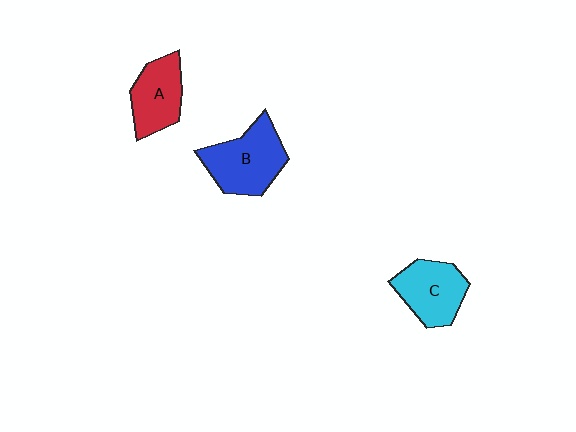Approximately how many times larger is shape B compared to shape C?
Approximately 1.2 times.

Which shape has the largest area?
Shape B (blue).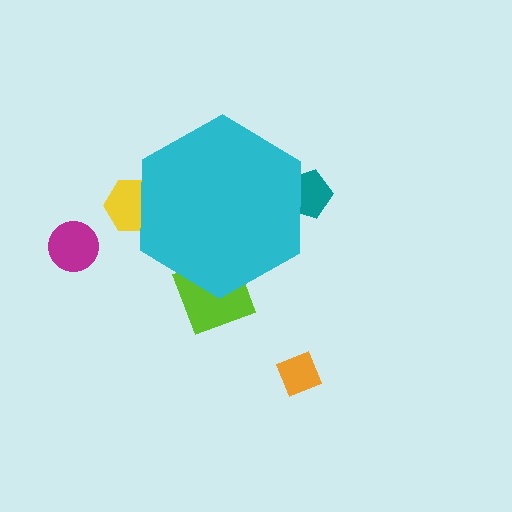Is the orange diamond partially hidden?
No, the orange diamond is fully visible.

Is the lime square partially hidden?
Yes, the lime square is partially hidden behind the cyan hexagon.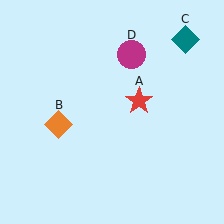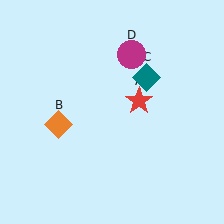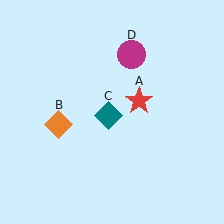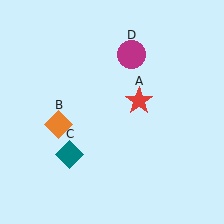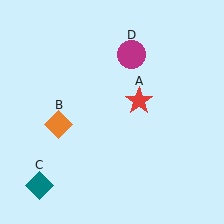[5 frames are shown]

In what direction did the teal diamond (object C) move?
The teal diamond (object C) moved down and to the left.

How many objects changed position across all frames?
1 object changed position: teal diamond (object C).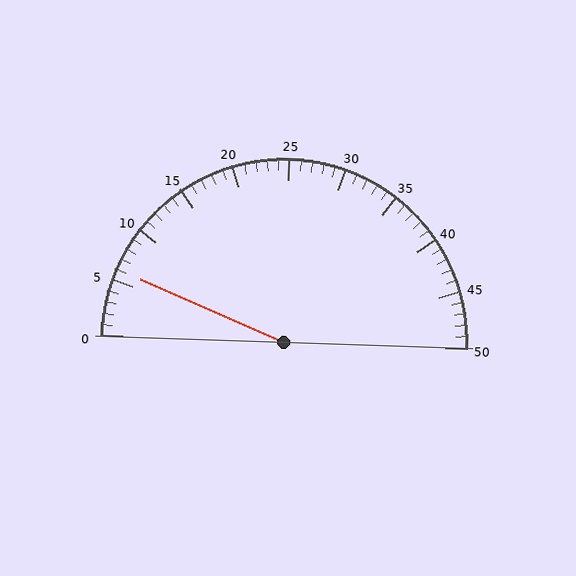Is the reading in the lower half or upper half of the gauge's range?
The reading is in the lower half of the range (0 to 50).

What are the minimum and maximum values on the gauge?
The gauge ranges from 0 to 50.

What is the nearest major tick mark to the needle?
The nearest major tick mark is 5.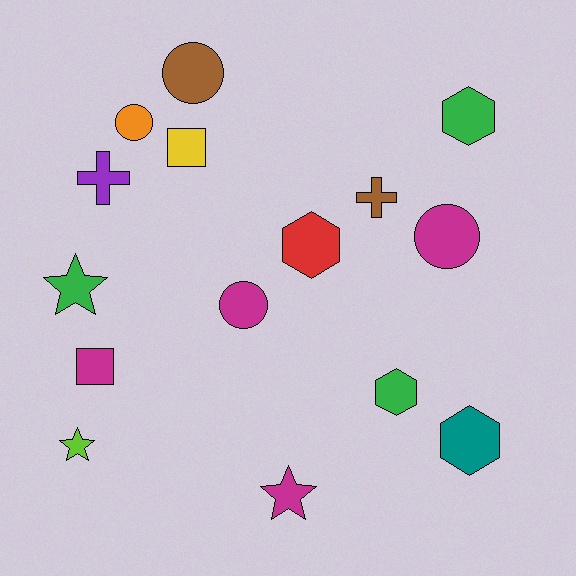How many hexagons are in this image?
There are 4 hexagons.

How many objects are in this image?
There are 15 objects.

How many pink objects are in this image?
There are no pink objects.